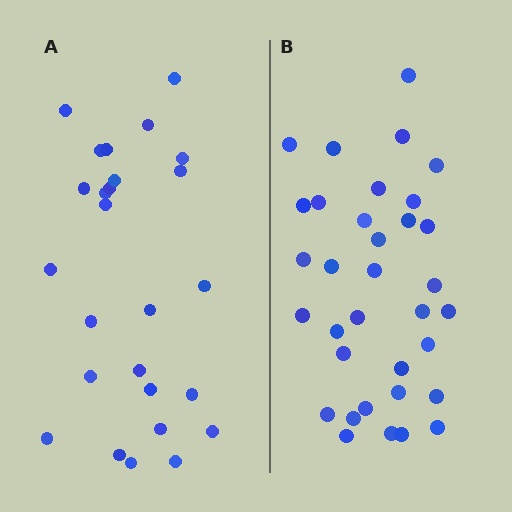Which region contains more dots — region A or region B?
Region B (the right region) has more dots.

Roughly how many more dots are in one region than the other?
Region B has roughly 8 or so more dots than region A.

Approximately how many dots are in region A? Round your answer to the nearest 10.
About 30 dots. (The exact count is 26, which rounds to 30.)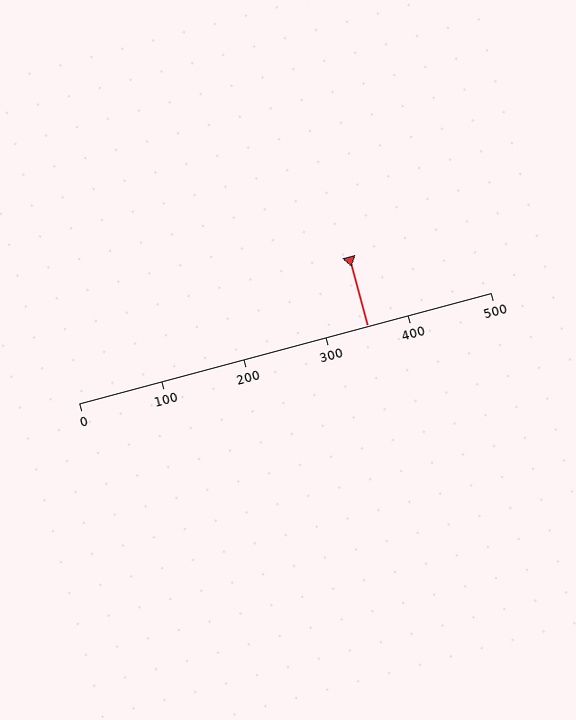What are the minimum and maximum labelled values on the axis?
The axis runs from 0 to 500.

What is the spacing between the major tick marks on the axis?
The major ticks are spaced 100 apart.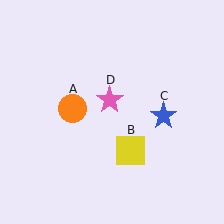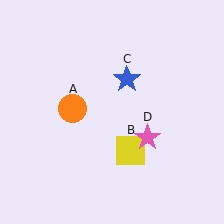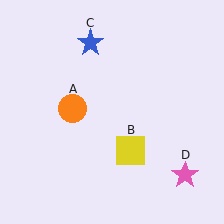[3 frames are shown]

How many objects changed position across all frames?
2 objects changed position: blue star (object C), pink star (object D).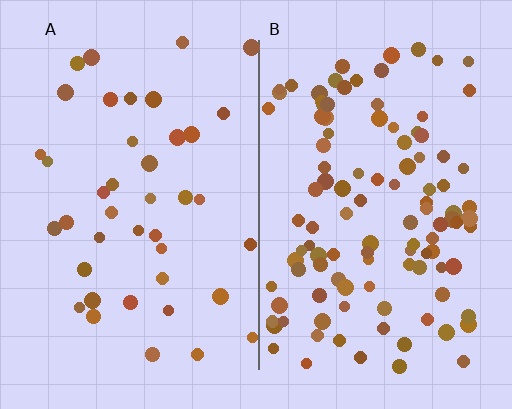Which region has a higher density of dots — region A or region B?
B (the right).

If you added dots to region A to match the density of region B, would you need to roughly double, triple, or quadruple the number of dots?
Approximately triple.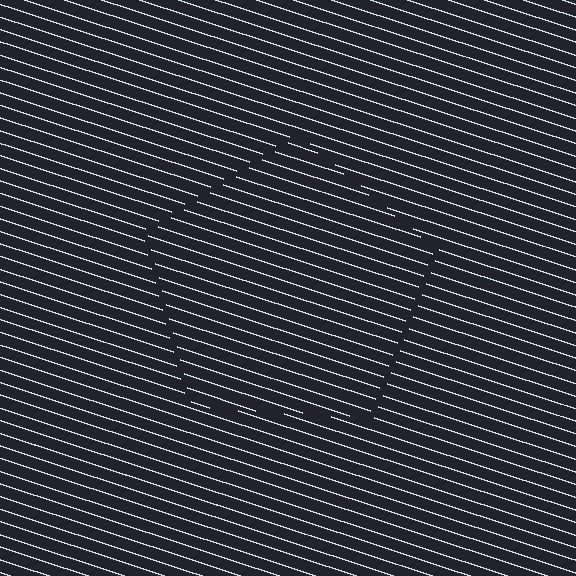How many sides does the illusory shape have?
5 sides — the line-ends trace a pentagon.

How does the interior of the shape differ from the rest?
The interior of the shape contains the same grating, shifted by half a period — the contour is defined by the phase discontinuity where line-ends from the inner and outer gratings abut.